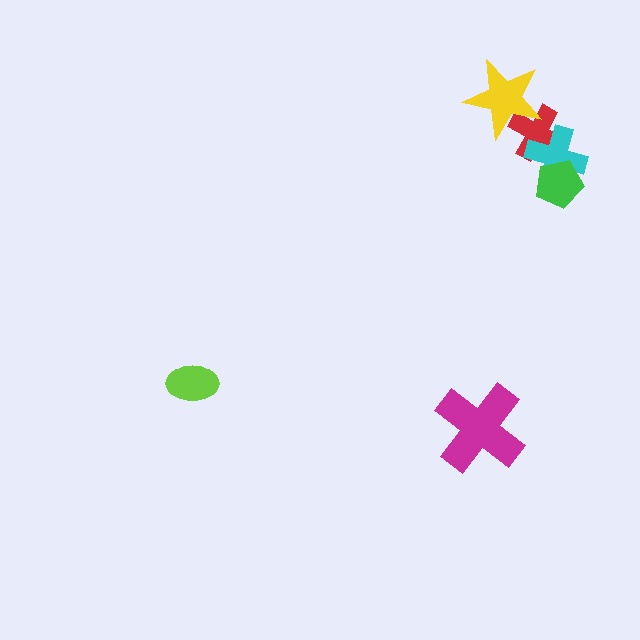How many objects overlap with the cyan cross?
2 objects overlap with the cyan cross.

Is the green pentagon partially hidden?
No, no other shape covers it.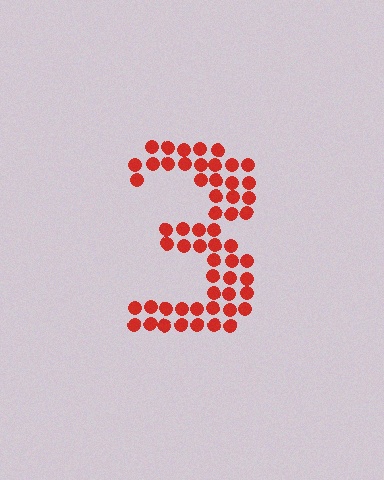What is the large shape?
The large shape is the digit 3.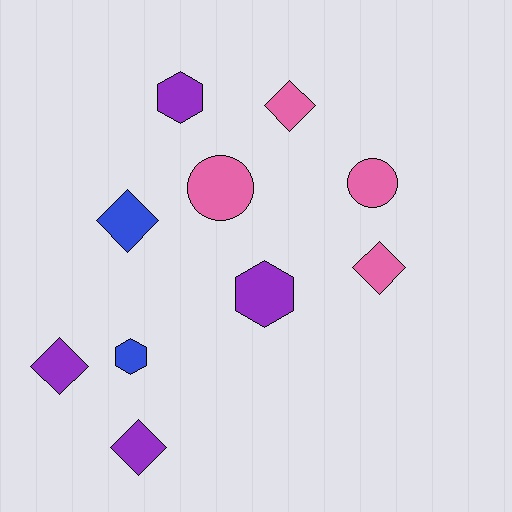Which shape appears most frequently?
Diamond, with 5 objects.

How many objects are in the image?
There are 10 objects.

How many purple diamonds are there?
There are 2 purple diamonds.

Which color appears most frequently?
Pink, with 4 objects.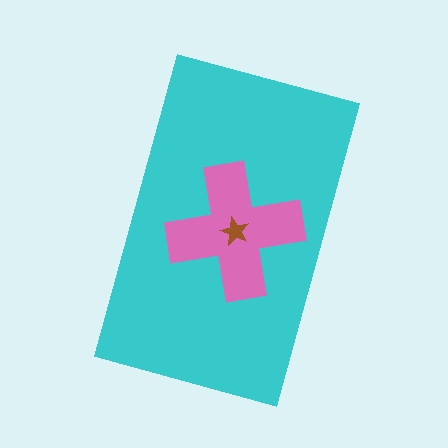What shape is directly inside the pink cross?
The brown star.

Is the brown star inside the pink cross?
Yes.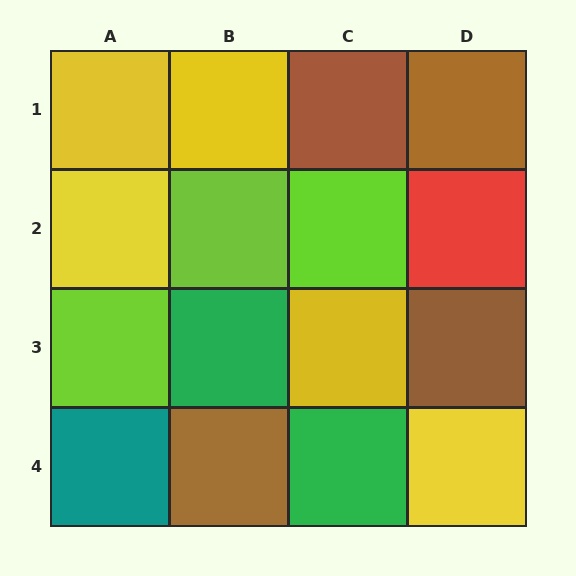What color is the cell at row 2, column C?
Lime.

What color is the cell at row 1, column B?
Yellow.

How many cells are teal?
1 cell is teal.